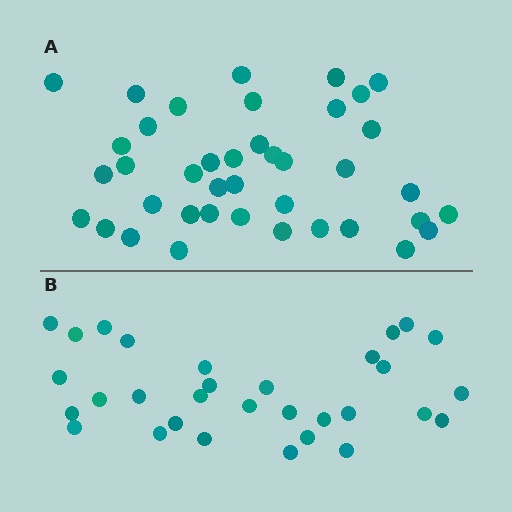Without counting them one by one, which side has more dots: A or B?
Region A (the top region) has more dots.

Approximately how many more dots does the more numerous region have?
Region A has roughly 8 or so more dots than region B.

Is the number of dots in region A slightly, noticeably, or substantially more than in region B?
Region A has noticeably more, but not dramatically so. The ratio is roughly 1.3 to 1.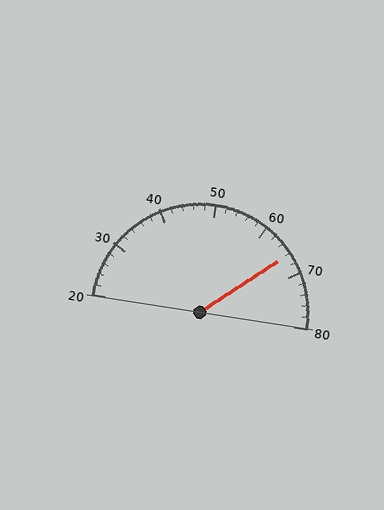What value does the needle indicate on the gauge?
The needle indicates approximately 66.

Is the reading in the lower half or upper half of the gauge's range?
The reading is in the upper half of the range (20 to 80).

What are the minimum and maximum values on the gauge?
The gauge ranges from 20 to 80.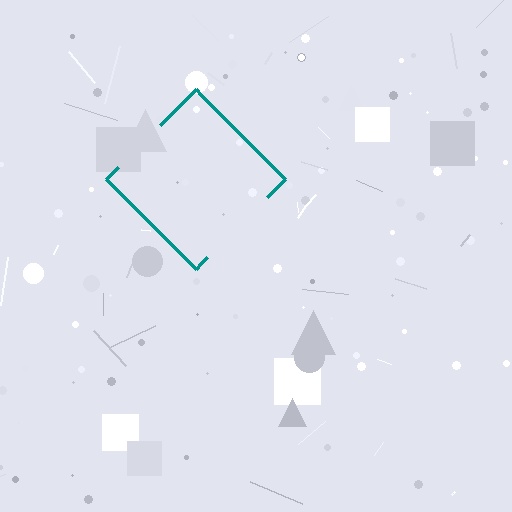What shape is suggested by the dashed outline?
The dashed outline suggests a diamond.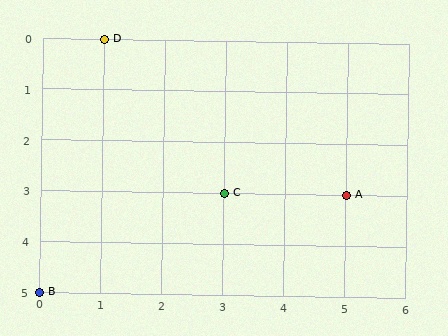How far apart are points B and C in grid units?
Points B and C are 3 columns and 2 rows apart (about 3.6 grid units diagonally).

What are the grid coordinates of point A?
Point A is at grid coordinates (5, 3).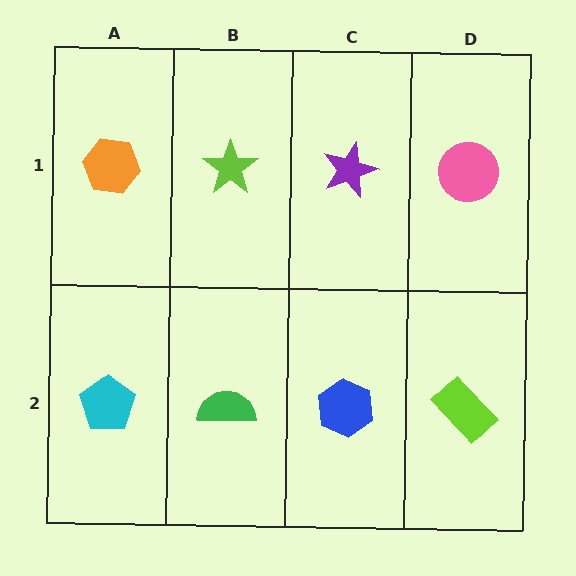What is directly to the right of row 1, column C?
A pink circle.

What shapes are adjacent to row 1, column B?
A green semicircle (row 2, column B), an orange hexagon (row 1, column A), a purple star (row 1, column C).